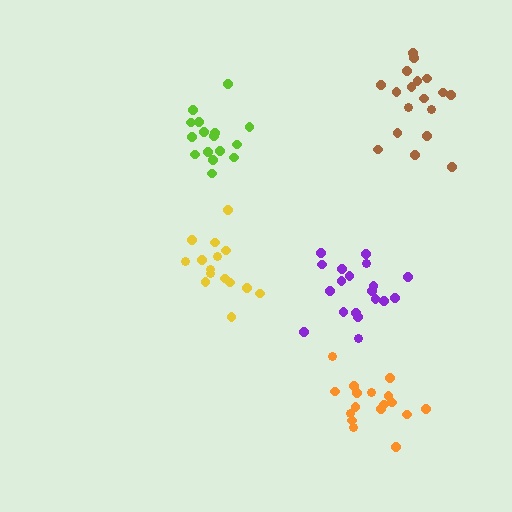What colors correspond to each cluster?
The clusters are colored: orange, purple, brown, yellow, lime.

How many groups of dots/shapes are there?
There are 5 groups.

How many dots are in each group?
Group 1: 17 dots, Group 2: 20 dots, Group 3: 18 dots, Group 4: 15 dots, Group 5: 16 dots (86 total).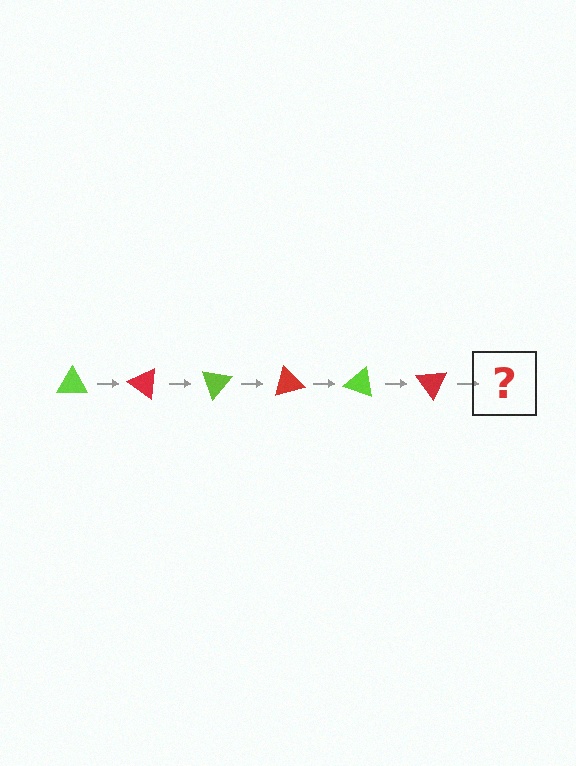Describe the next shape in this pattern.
It should be a lime triangle, rotated 210 degrees from the start.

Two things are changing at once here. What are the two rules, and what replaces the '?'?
The two rules are that it rotates 35 degrees each step and the color cycles through lime and red. The '?' should be a lime triangle, rotated 210 degrees from the start.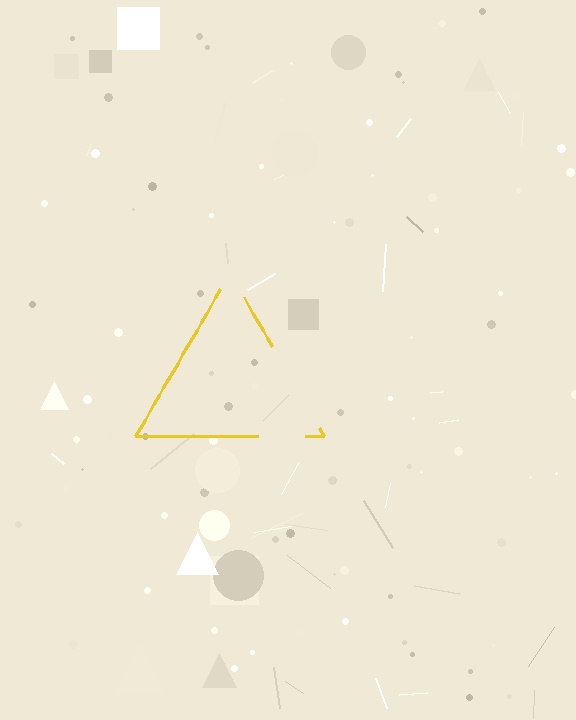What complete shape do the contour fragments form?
The contour fragments form a triangle.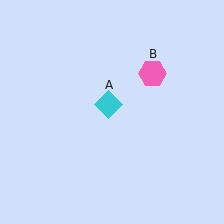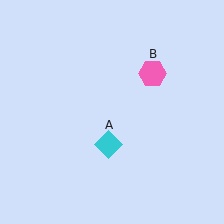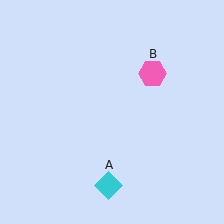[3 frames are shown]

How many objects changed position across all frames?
1 object changed position: cyan diamond (object A).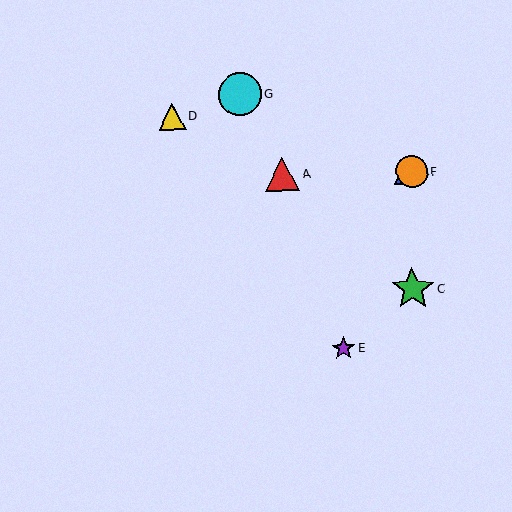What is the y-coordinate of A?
Object A is at y≈174.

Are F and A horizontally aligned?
Yes, both are at y≈172.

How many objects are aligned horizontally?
3 objects (A, B, F) are aligned horizontally.